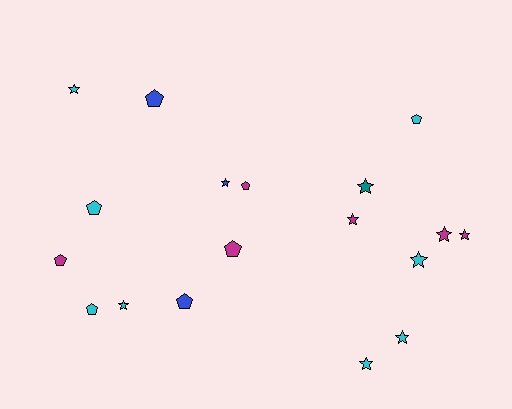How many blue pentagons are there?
There are 2 blue pentagons.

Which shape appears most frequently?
Star, with 10 objects.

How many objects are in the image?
There are 18 objects.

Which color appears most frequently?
Cyan, with 8 objects.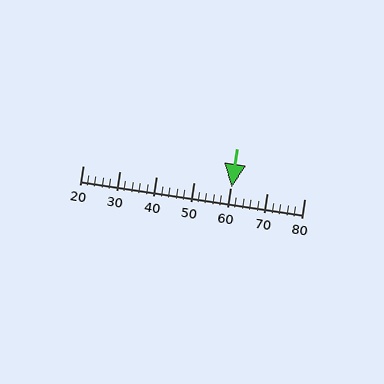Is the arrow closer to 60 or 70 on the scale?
The arrow is closer to 60.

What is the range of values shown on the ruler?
The ruler shows values from 20 to 80.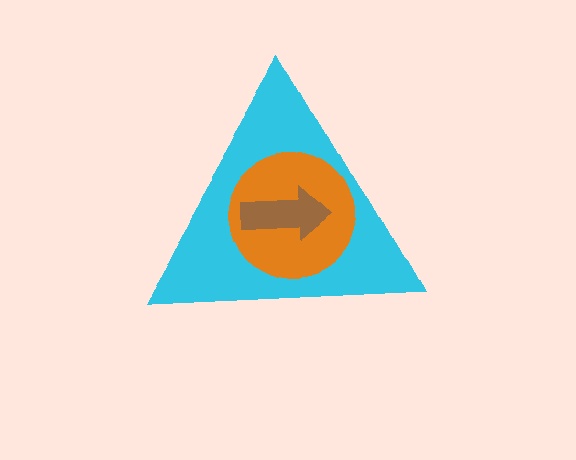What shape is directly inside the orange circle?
The brown arrow.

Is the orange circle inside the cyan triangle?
Yes.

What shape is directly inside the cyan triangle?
The orange circle.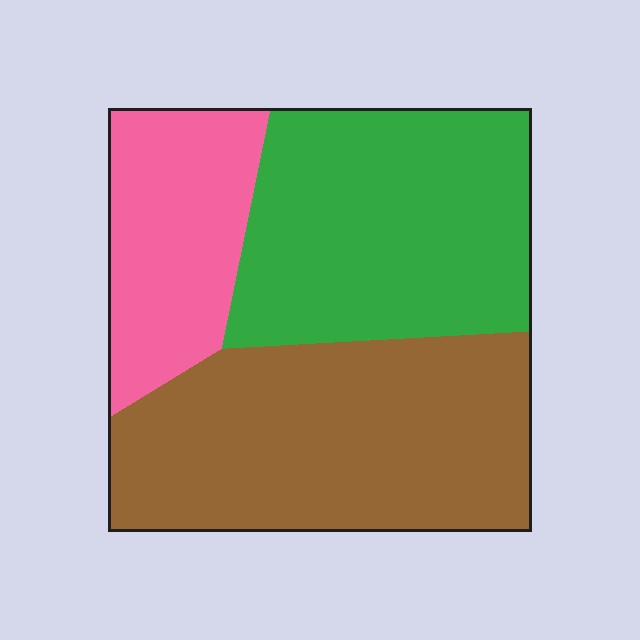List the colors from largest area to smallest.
From largest to smallest: brown, green, pink.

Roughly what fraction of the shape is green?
Green covers 37% of the shape.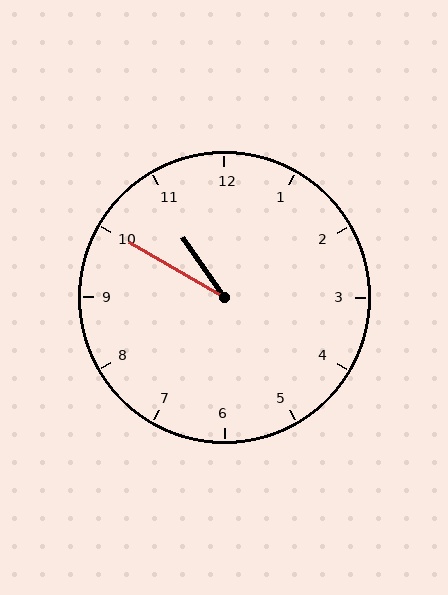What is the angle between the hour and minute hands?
Approximately 25 degrees.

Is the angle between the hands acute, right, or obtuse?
It is acute.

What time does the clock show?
10:50.